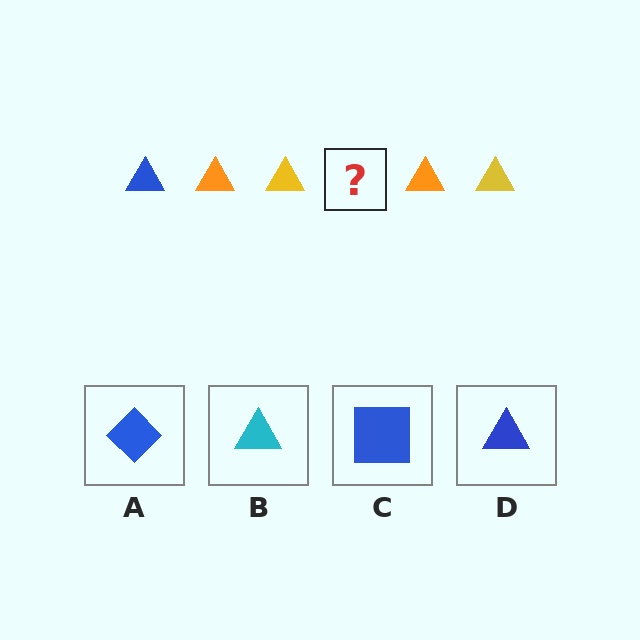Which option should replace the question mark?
Option D.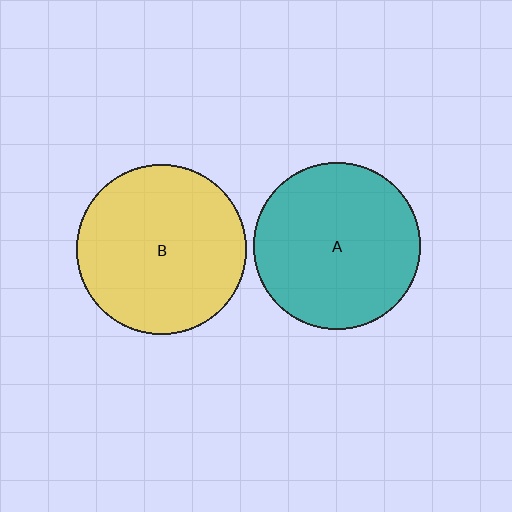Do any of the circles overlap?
No, none of the circles overlap.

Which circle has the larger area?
Circle B (yellow).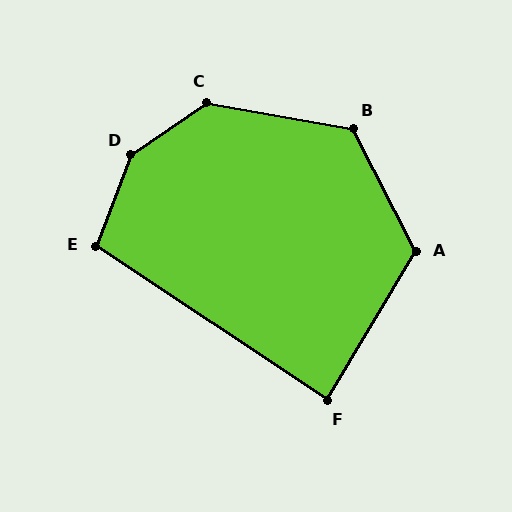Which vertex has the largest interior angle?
D, at approximately 146 degrees.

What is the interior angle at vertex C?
Approximately 136 degrees (obtuse).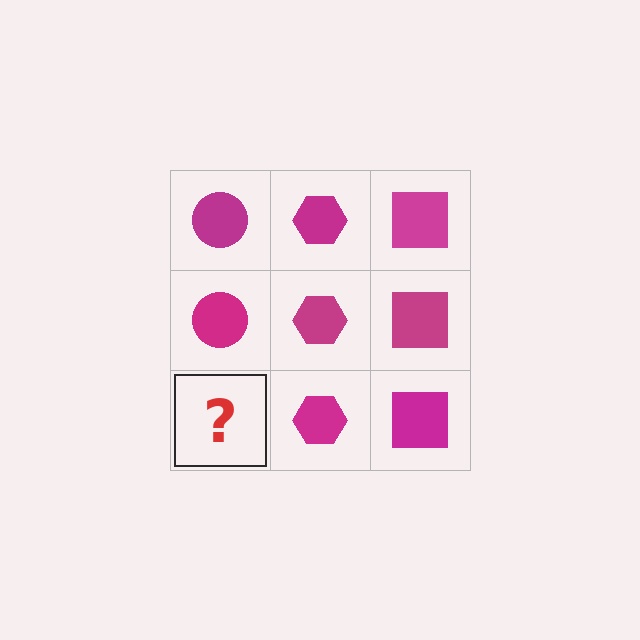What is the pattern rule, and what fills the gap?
The rule is that each column has a consistent shape. The gap should be filled with a magenta circle.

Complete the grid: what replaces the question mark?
The question mark should be replaced with a magenta circle.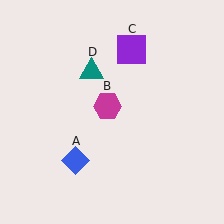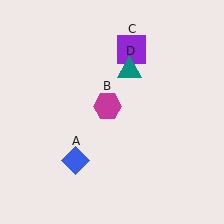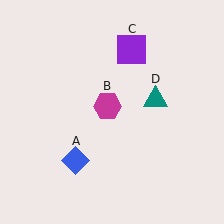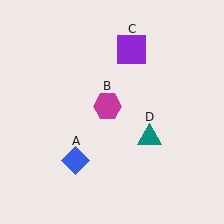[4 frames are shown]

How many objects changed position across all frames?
1 object changed position: teal triangle (object D).